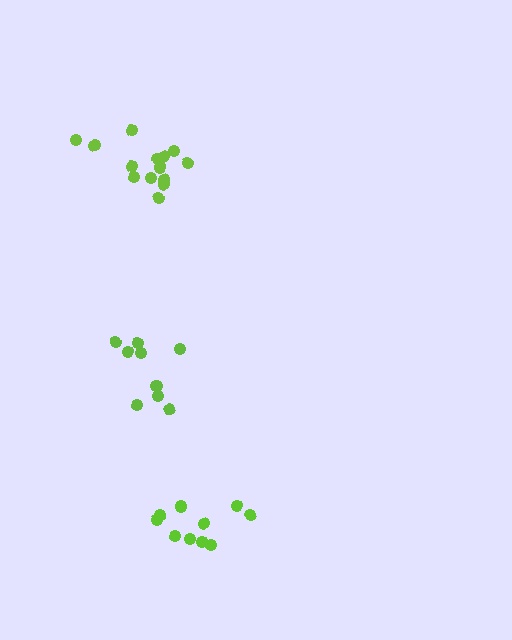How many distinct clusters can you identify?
There are 3 distinct clusters.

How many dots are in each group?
Group 1: 10 dots, Group 2: 14 dots, Group 3: 9 dots (33 total).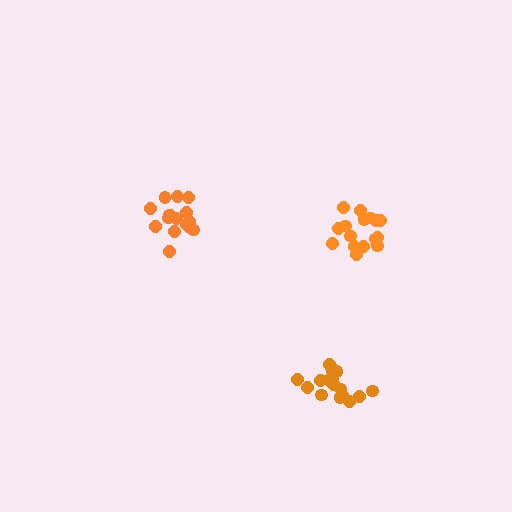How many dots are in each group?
Group 1: 16 dots, Group 2: 16 dots, Group 3: 17 dots (49 total).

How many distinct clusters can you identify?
There are 3 distinct clusters.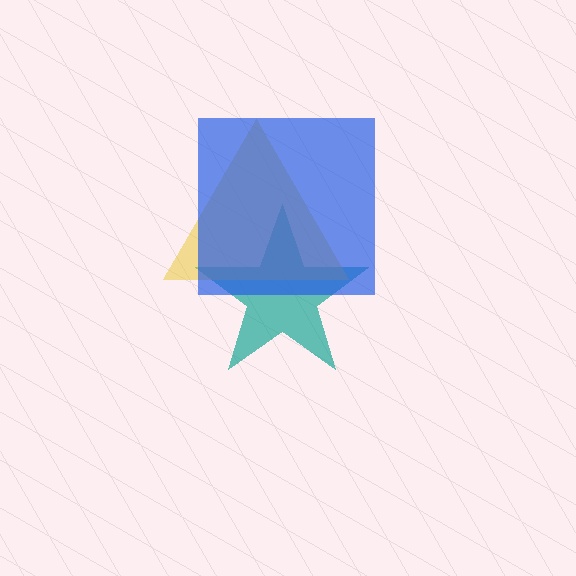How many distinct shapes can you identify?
There are 3 distinct shapes: a teal star, a yellow triangle, a blue square.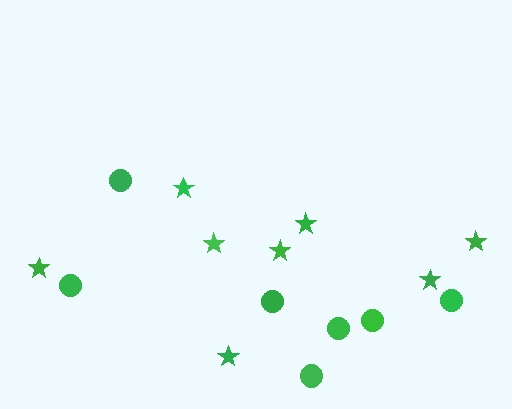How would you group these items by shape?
There are 2 groups: one group of stars (8) and one group of circles (7).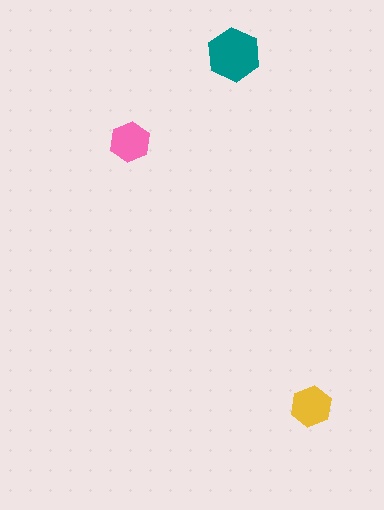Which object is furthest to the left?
The pink hexagon is leftmost.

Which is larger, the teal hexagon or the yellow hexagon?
The teal one.